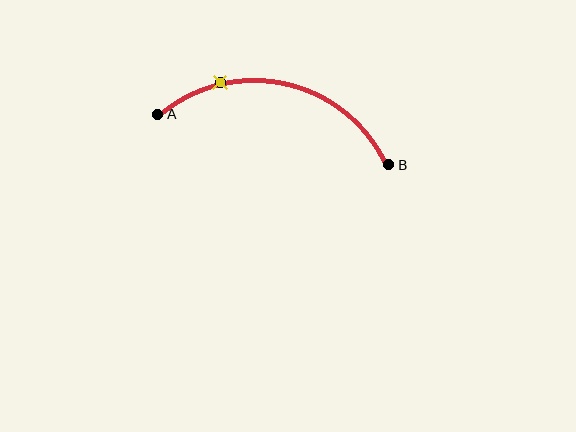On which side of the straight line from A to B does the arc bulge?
The arc bulges above the straight line connecting A and B.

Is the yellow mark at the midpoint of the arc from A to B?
No. The yellow mark lies on the arc but is closer to endpoint A. The arc midpoint would be at the point on the curve equidistant along the arc from both A and B.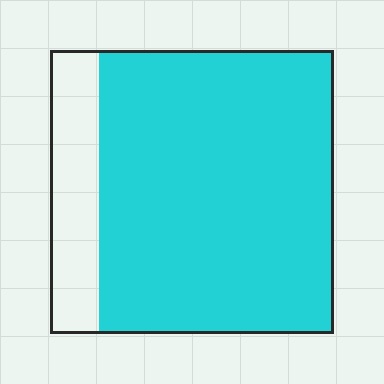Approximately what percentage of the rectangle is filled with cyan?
Approximately 85%.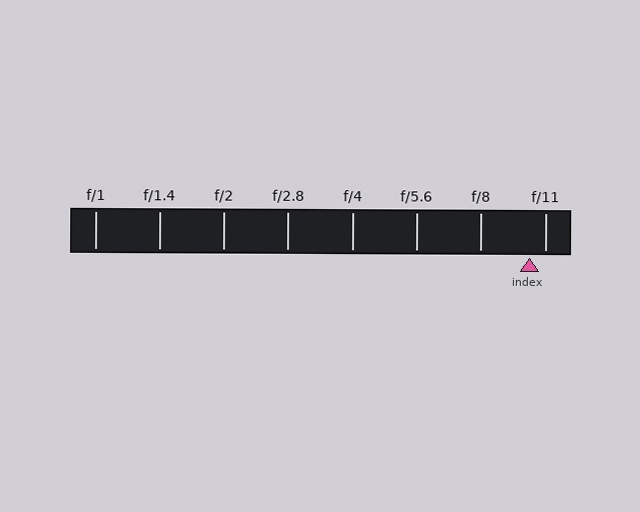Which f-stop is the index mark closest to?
The index mark is closest to f/11.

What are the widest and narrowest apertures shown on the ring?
The widest aperture shown is f/1 and the narrowest is f/11.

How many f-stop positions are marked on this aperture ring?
There are 8 f-stop positions marked.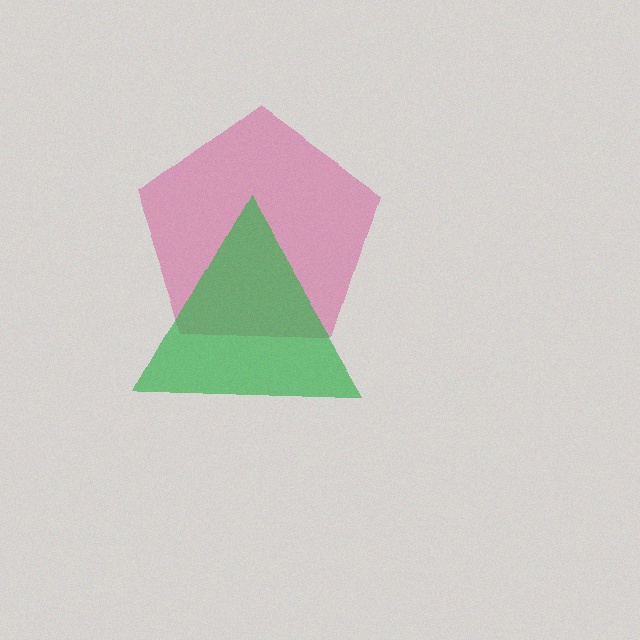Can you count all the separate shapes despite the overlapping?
Yes, there are 2 separate shapes.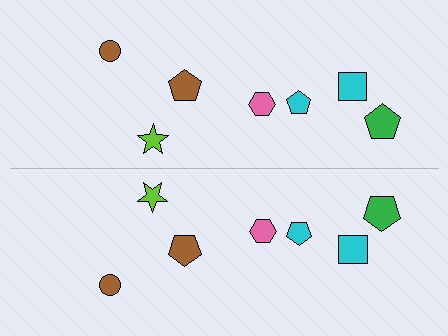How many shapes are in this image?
There are 14 shapes in this image.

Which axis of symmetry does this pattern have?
The pattern has a horizontal axis of symmetry running through the center of the image.